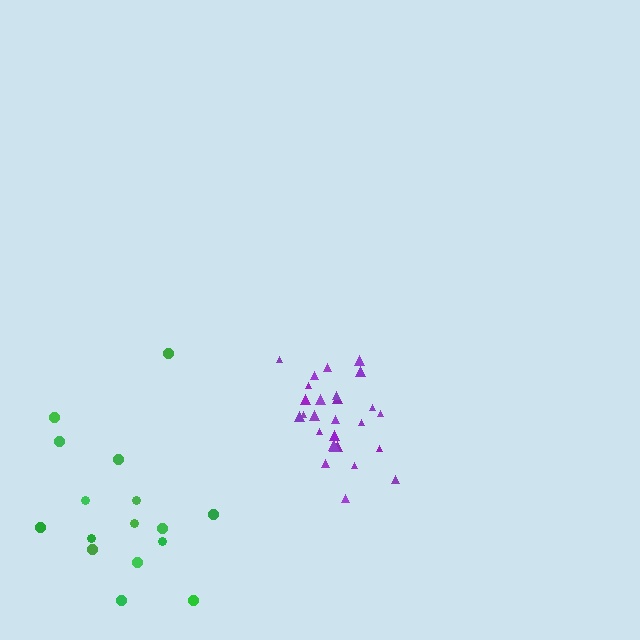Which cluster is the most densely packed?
Purple.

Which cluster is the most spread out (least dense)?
Green.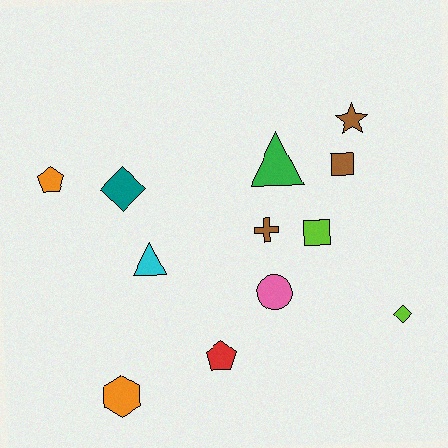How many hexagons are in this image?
There is 1 hexagon.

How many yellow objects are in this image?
There are no yellow objects.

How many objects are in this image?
There are 12 objects.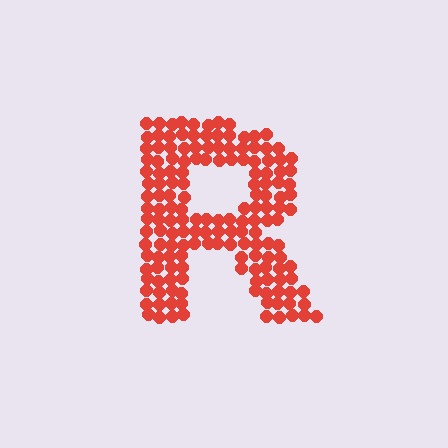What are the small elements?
The small elements are circles.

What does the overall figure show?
The overall figure shows the letter R.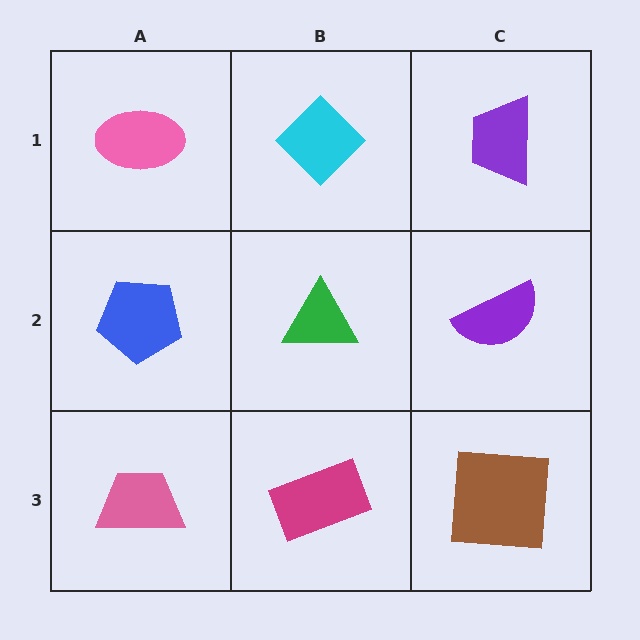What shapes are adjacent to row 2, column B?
A cyan diamond (row 1, column B), a magenta rectangle (row 3, column B), a blue pentagon (row 2, column A), a purple semicircle (row 2, column C).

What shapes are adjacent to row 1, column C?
A purple semicircle (row 2, column C), a cyan diamond (row 1, column B).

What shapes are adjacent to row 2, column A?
A pink ellipse (row 1, column A), a pink trapezoid (row 3, column A), a green triangle (row 2, column B).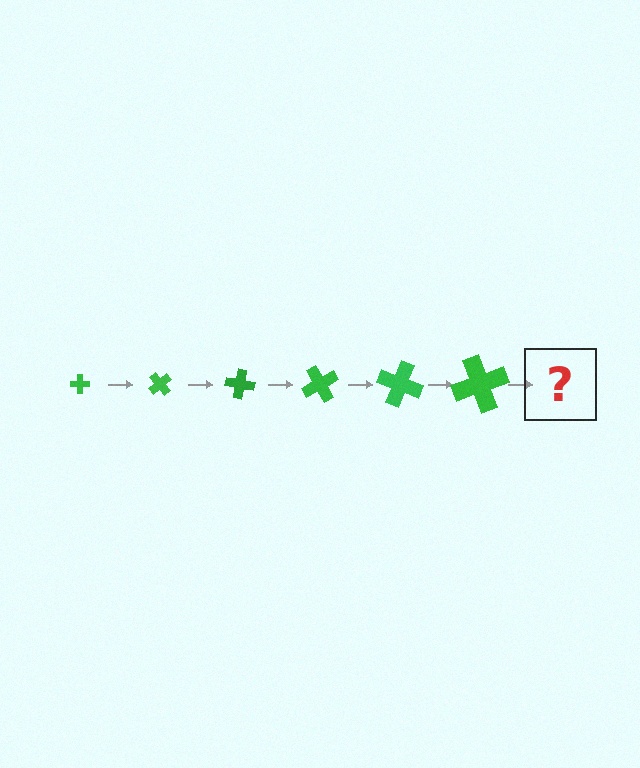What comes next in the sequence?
The next element should be a cross, larger than the previous one and rotated 300 degrees from the start.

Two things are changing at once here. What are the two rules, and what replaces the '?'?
The two rules are that the cross grows larger each step and it rotates 50 degrees each step. The '?' should be a cross, larger than the previous one and rotated 300 degrees from the start.